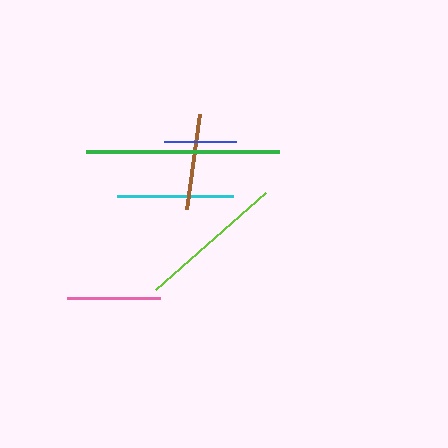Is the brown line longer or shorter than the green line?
The green line is longer than the brown line.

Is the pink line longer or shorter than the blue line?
The pink line is longer than the blue line.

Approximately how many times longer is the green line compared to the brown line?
The green line is approximately 2.0 times the length of the brown line.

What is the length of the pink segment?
The pink segment is approximately 94 pixels long.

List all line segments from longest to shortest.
From longest to shortest: green, lime, cyan, brown, pink, blue.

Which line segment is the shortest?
The blue line is the shortest at approximately 72 pixels.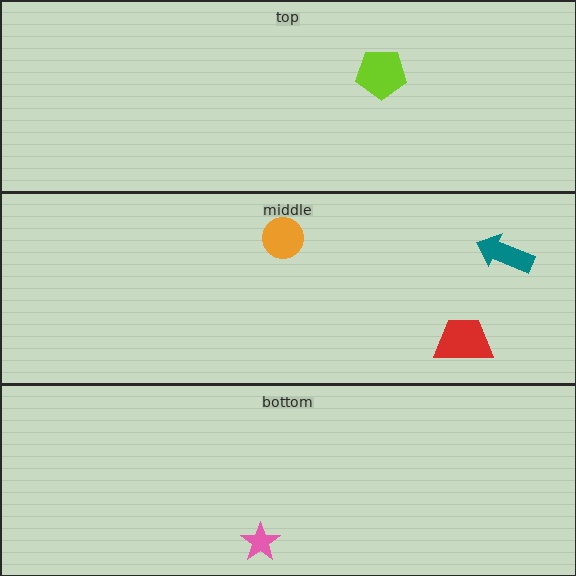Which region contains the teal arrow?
The middle region.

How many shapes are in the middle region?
3.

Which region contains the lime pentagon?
The top region.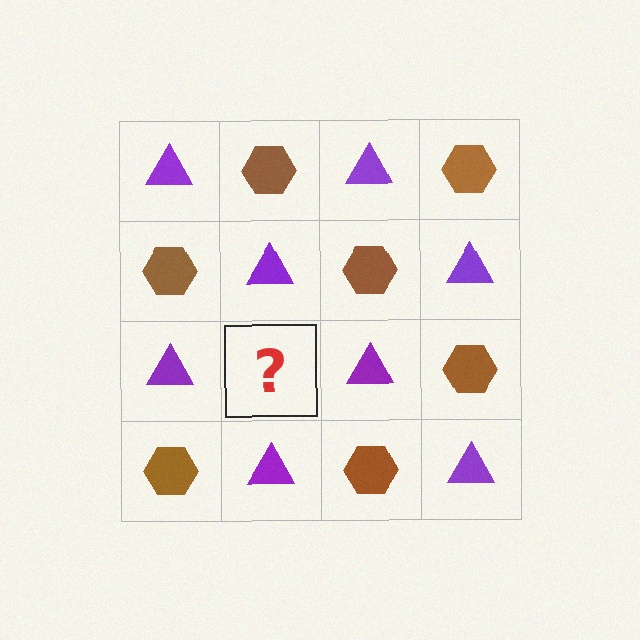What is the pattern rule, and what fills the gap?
The rule is that it alternates purple triangle and brown hexagon in a checkerboard pattern. The gap should be filled with a brown hexagon.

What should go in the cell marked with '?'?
The missing cell should contain a brown hexagon.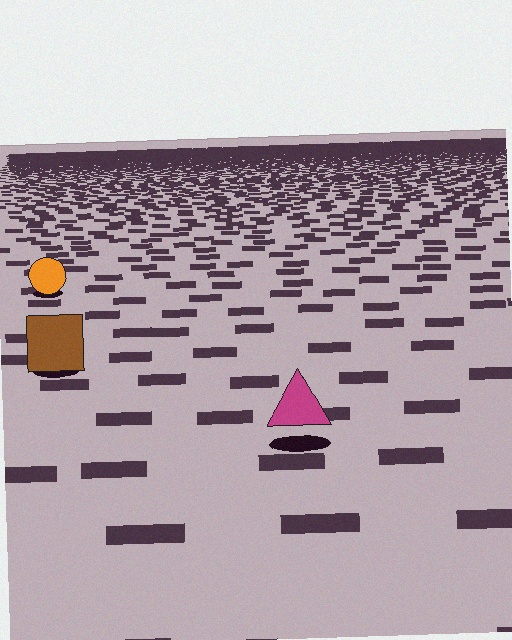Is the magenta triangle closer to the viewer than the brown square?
Yes. The magenta triangle is closer — you can tell from the texture gradient: the ground texture is coarser near it.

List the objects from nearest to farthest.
From nearest to farthest: the magenta triangle, the brown square, the orange circle.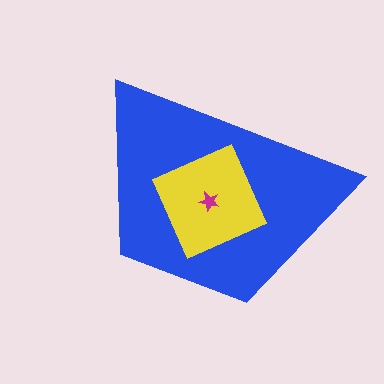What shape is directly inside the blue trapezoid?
The yellow square.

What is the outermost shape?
The blue trapezoid.